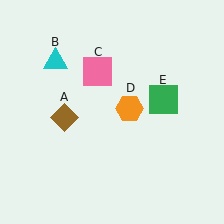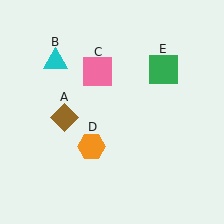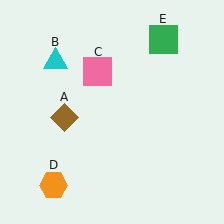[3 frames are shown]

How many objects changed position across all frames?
2 objects changed position: orange hexagon (object D), green square (object E).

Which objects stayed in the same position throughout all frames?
Brown diamond (object A) and cyan triangle (object B) and pink square (object C) remained stationary.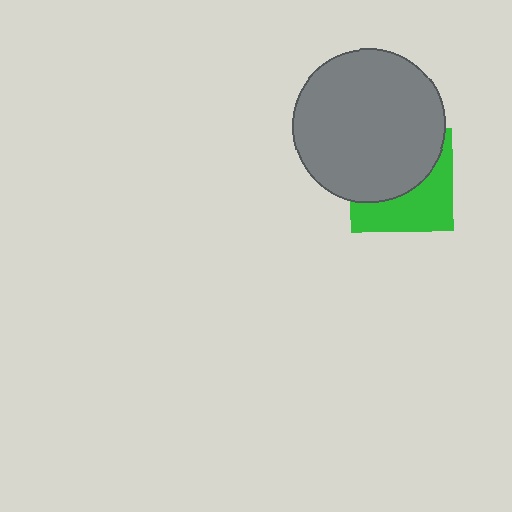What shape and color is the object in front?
The object in front is a gray circle.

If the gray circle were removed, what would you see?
You would see the complete green square.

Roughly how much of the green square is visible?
A small part of it is visible (roughly 44%).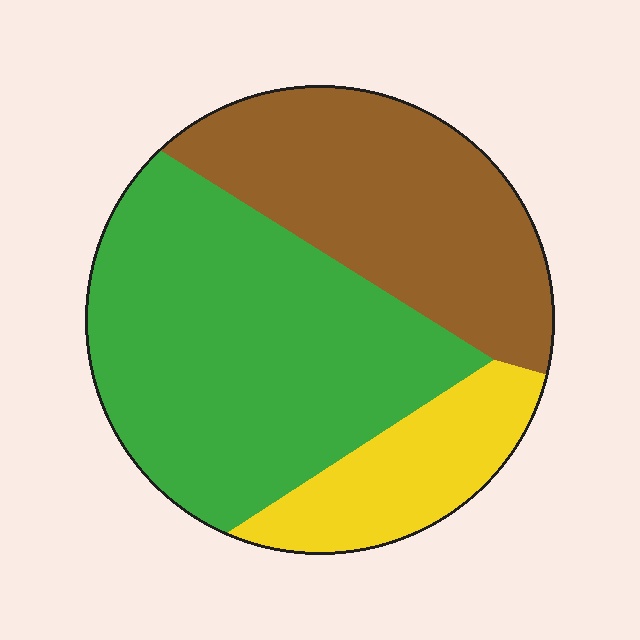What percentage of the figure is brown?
Brown covers 34% of the figure.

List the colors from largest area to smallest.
From largest to smallest: green, brown, yellow.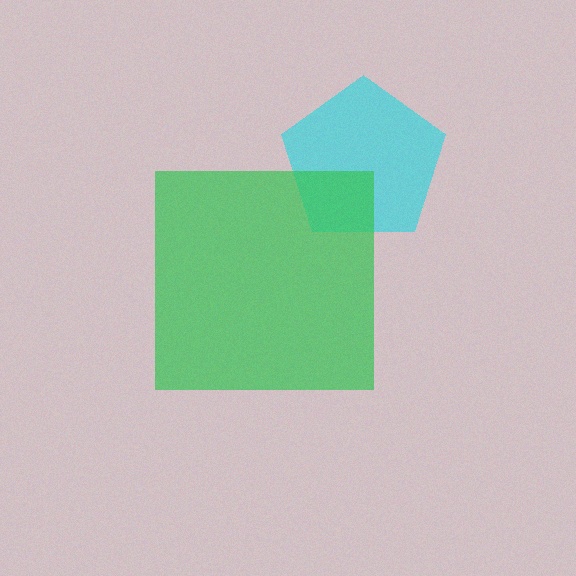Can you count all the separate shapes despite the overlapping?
Yes, there are 2 separate shapes.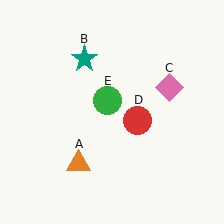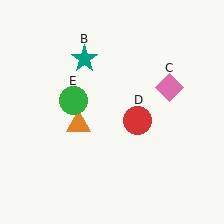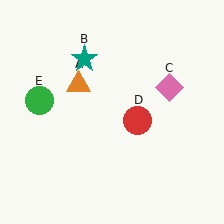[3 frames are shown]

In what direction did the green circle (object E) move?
The green circle (object E) moved left.